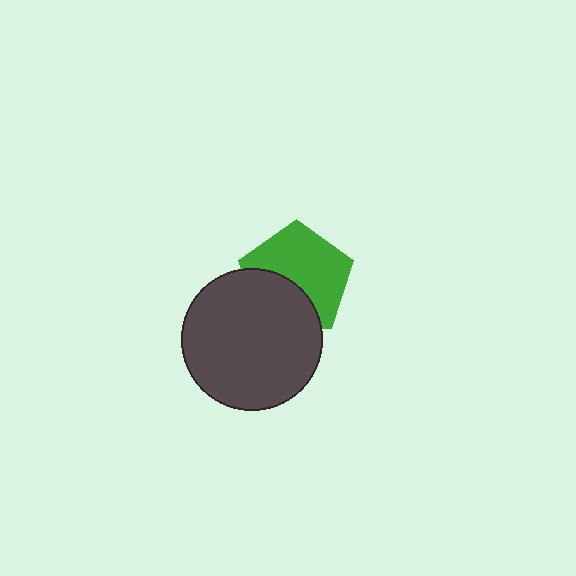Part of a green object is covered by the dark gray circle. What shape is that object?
It is a pentagon.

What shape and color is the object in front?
The object in front is a dark gray circle.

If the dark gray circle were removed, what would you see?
You would see the complete green pentagon.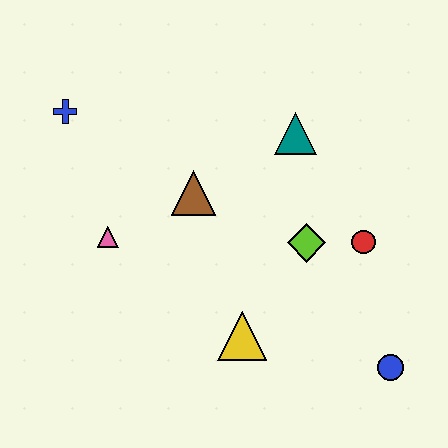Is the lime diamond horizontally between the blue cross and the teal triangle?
No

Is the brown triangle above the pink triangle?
Yes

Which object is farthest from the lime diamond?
The blue cross is farthest from the lime diamond.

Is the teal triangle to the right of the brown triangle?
Yes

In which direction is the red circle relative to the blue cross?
The red circle is to the right of the blue cross.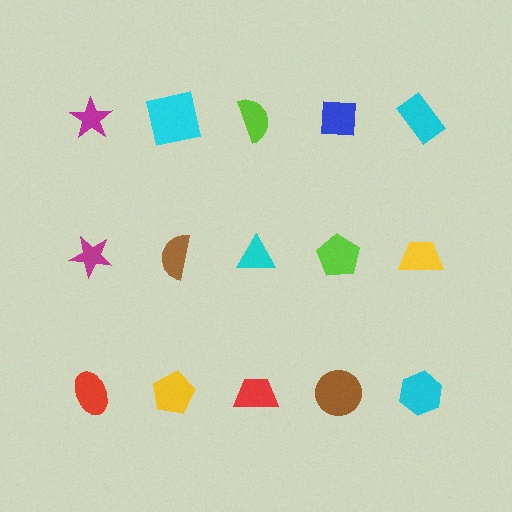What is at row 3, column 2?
A yellow pentagon.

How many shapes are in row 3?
5 shapes.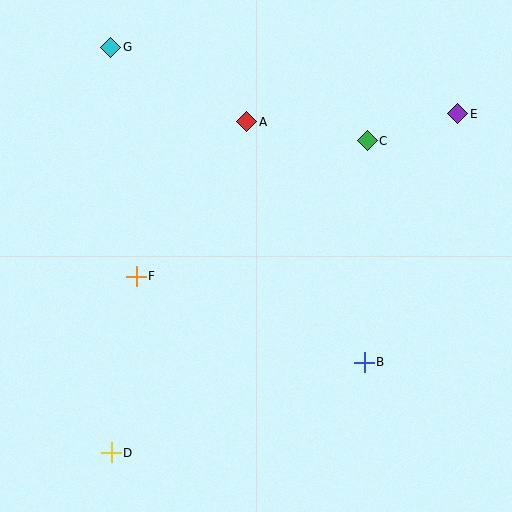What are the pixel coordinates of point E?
Point E is at (458, 114).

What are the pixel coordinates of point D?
Point D is at (111, 453).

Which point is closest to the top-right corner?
Point E is closest to the top-right corner.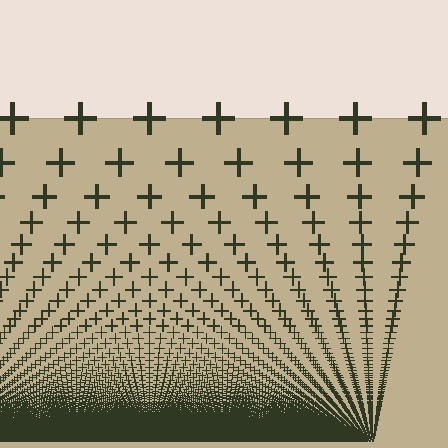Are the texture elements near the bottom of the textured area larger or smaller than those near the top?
Smaller. The gradient is inverted — elements near the bottom are smaller and denser.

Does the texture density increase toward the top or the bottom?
Density increases toward the bottom.